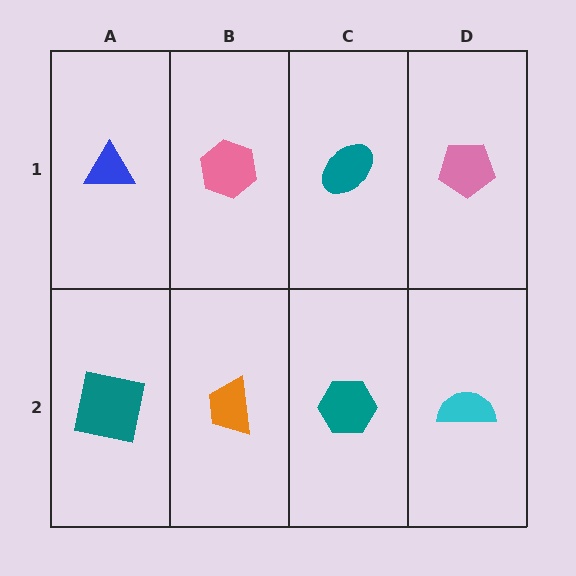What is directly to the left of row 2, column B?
A teal square.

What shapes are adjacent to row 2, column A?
A blue triangle (row 1, column A), an orange trapezoid (row 2, column B).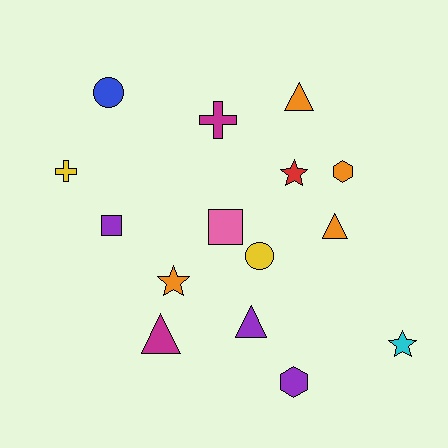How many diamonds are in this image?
There are no diamonds.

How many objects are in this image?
There are 15 objects.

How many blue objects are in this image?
There is 1 blue object.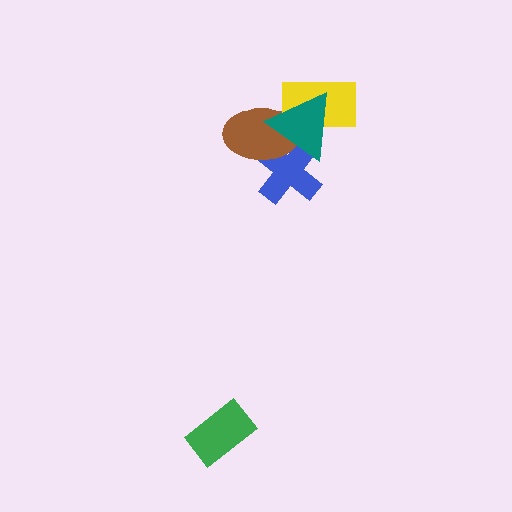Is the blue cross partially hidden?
Yes, it is partially covered by another shape.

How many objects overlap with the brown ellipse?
3 objects overlap with the brown ellipse.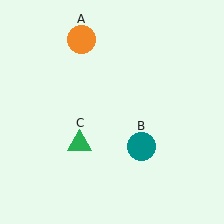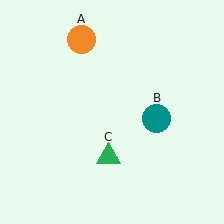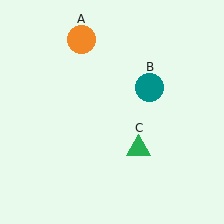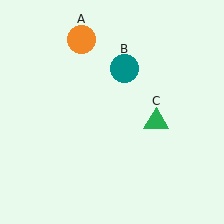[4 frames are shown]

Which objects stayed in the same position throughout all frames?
Orange circle (object A) remained stationary.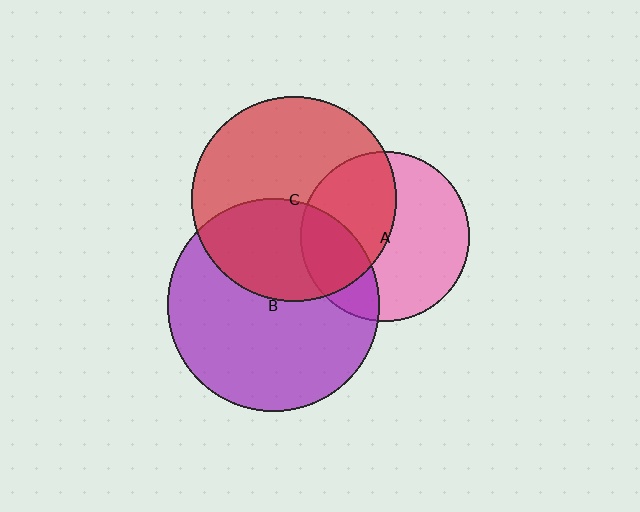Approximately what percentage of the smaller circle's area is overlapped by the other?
Approximately 45%.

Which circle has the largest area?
Circle B (purple).